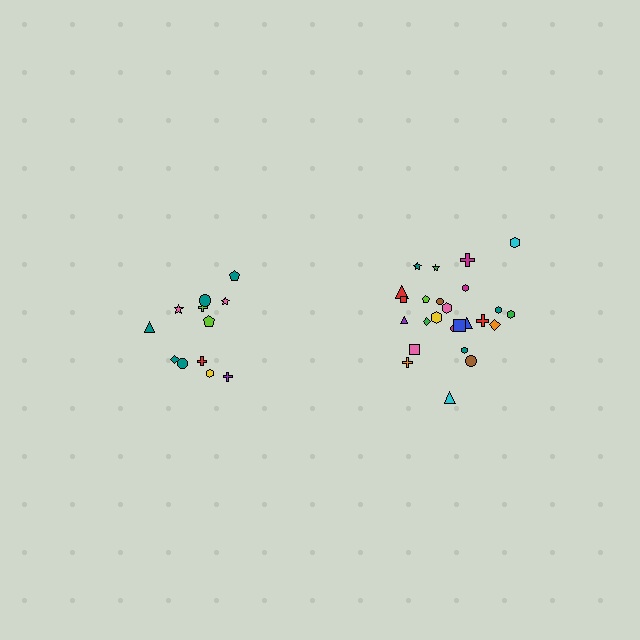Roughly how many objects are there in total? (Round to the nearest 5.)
Roughly 35 objects in total.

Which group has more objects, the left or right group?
The right group.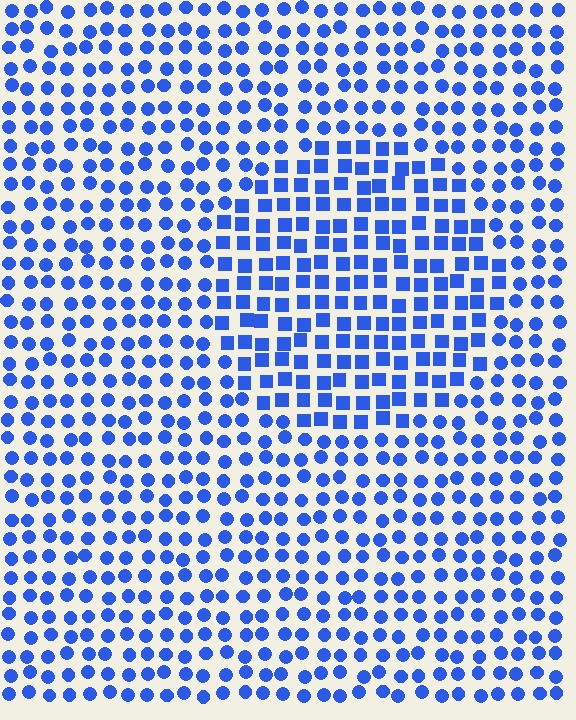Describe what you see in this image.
The image is filled with small blue elements arranged in a uniform grid. A circle-shaped region contains squares, while the surrounding area contains circles. The boundary is defined purely by the change in element shape.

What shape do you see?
I see a circle.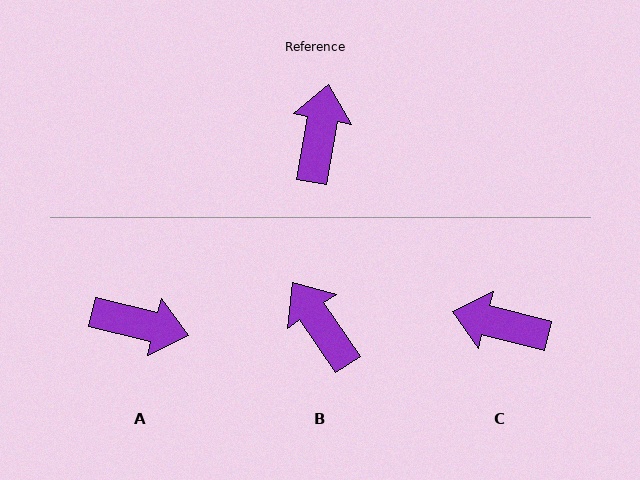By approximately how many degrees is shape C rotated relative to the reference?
Approximately 85 degrees counter-clockwise.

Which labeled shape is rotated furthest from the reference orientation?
A, about 94 degrees away.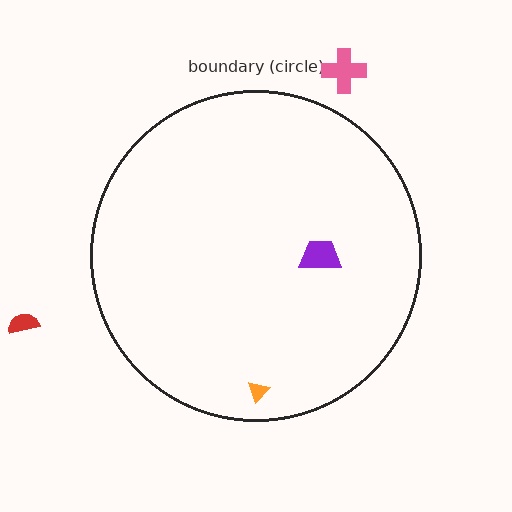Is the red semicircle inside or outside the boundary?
Outside.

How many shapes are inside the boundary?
2 inside, 2 outside.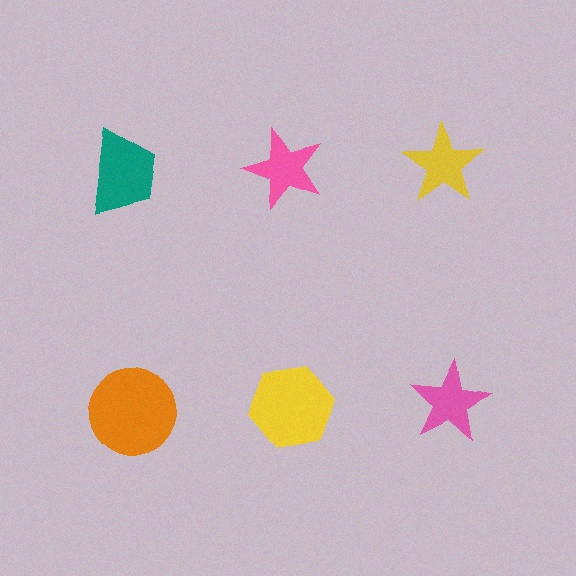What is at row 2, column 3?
A pink star.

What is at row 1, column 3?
A yellow star.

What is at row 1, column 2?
A pink star.